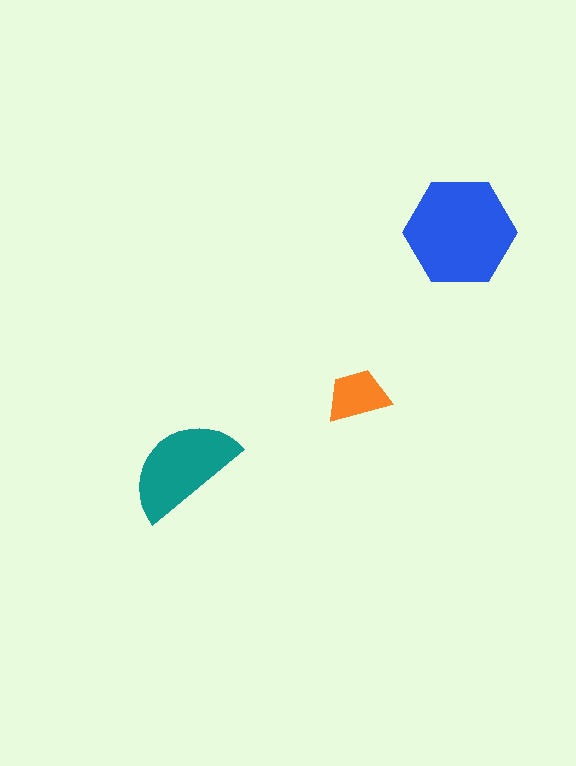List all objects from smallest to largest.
The orange trapezoid, the teal semicircle, the blue hexagon.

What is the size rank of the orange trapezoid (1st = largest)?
3rd.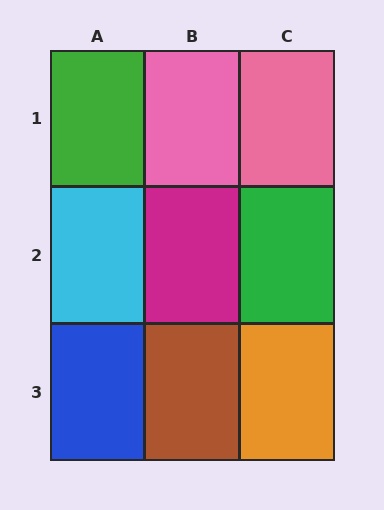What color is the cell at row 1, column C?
Pink.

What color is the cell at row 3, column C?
Orange.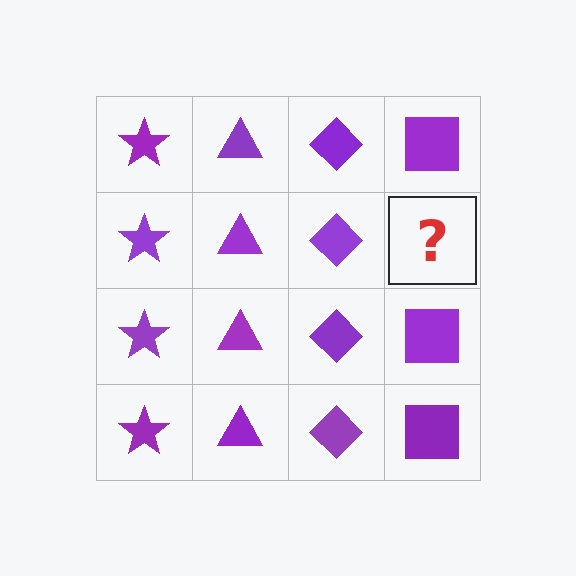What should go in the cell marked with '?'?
The missing cell should contain a purple square.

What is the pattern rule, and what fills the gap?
The rule is that each column has a consistent shape. The gap should be filled with a purple square.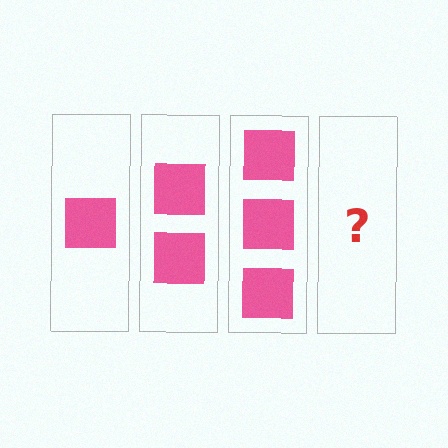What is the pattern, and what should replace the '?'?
The pattern is that each step adds one more square. The '?' should be 4 squares.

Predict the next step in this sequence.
The next step is 4 squares.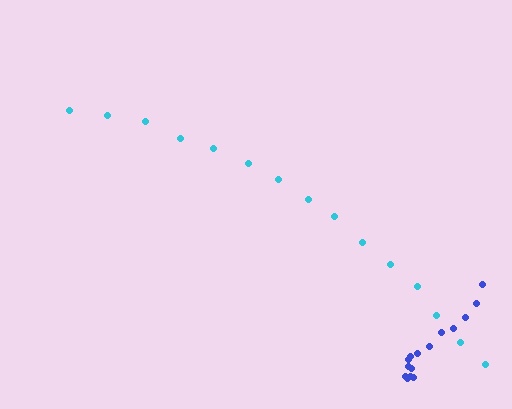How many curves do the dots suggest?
There are 2 distinct paths.